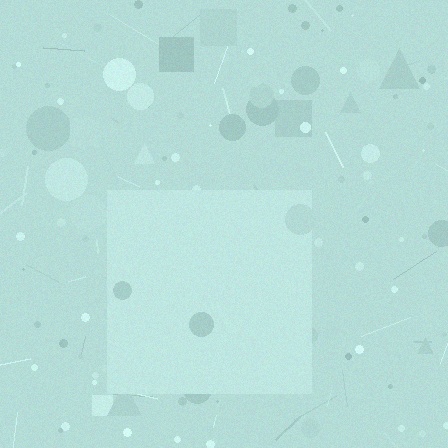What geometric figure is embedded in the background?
A square is embedded in the background.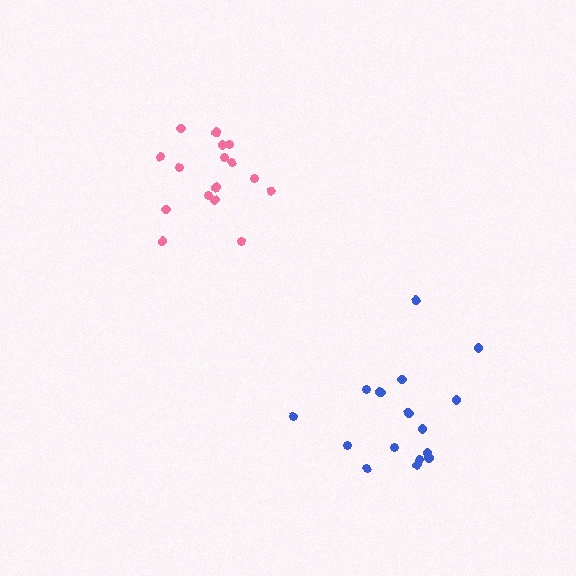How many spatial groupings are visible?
There are 2 spatial groupings.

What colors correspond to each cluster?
The clusters are colored: pink, blue.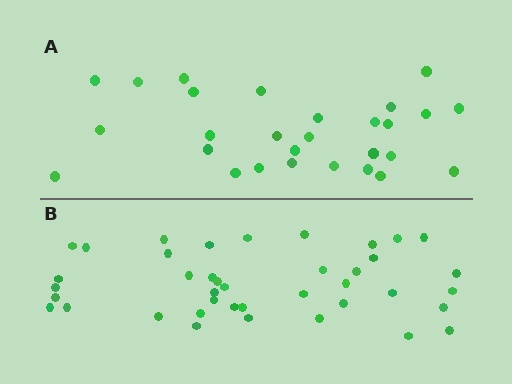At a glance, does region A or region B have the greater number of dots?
Region B (the bottom region) has more dots.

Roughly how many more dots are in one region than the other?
Region B has roughly 12 or so more dots than region A.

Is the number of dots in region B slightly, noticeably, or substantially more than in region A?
Region B has noticeably more, but not dramatically so. The ratio is roughly 1.4 to 1.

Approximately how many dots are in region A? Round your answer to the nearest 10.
About 30 dots. (The exact count is 28, which rounds to 30.)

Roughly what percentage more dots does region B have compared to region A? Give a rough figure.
About 45% more.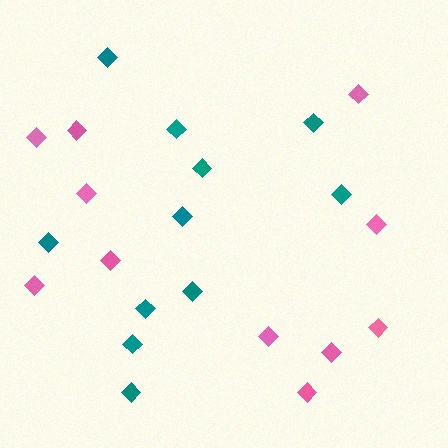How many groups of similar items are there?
There are 2 groups: one group of teal diamonds (11) and one group of pink diamonds (11).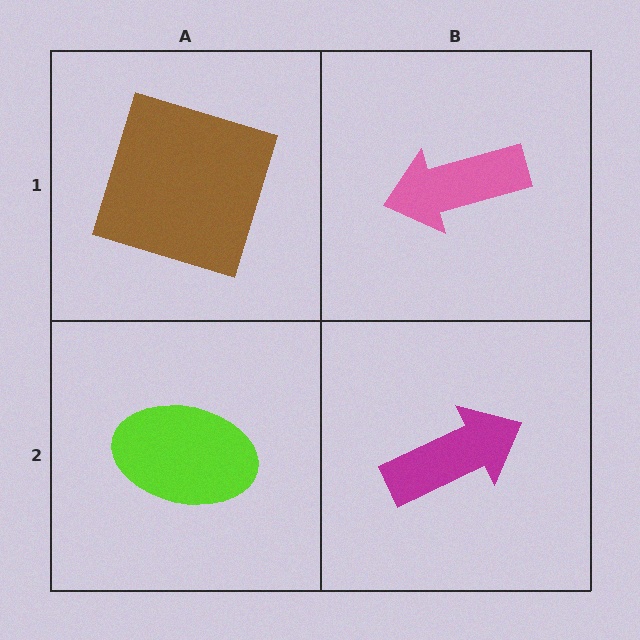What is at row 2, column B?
A magenta arrow.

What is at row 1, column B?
A pink arrow.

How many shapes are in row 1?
2 shapes.